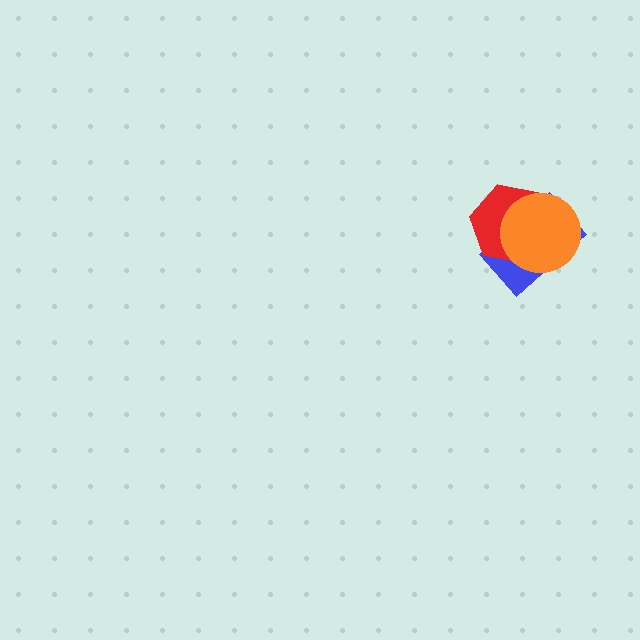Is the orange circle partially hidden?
No, no other shape covers it.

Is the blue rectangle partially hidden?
Yes, it is partially covered by another shape.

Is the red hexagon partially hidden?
Yes, it is partially covered by another shape.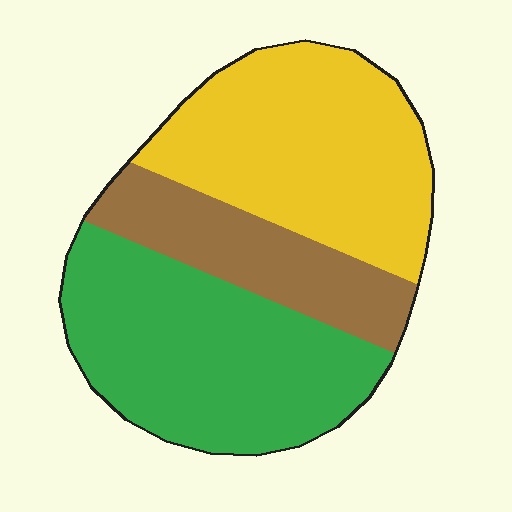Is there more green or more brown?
Green.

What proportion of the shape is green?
Green takes up about two fifths (2/5) of the shape.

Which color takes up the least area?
Brown, at roughly 20%.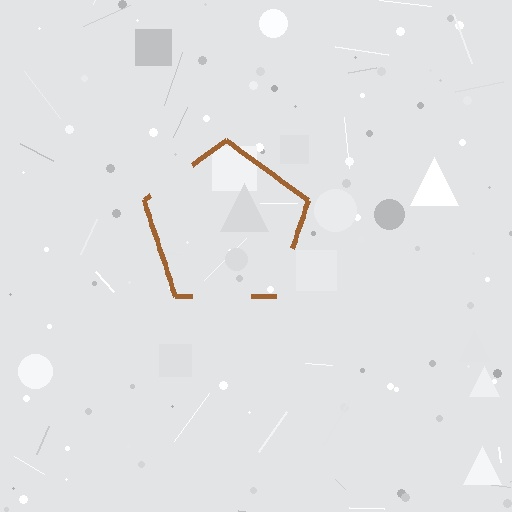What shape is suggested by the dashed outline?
The dashed outline suggests a pentagon.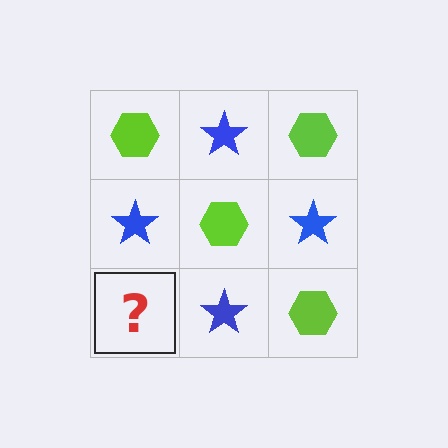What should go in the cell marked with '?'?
The missing cell should contain a lime hexagon.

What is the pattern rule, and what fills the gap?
The rule is that it alternates lime hexagon and blue star in a checkerboard pattern. The gap should be filled with a lime hexagon.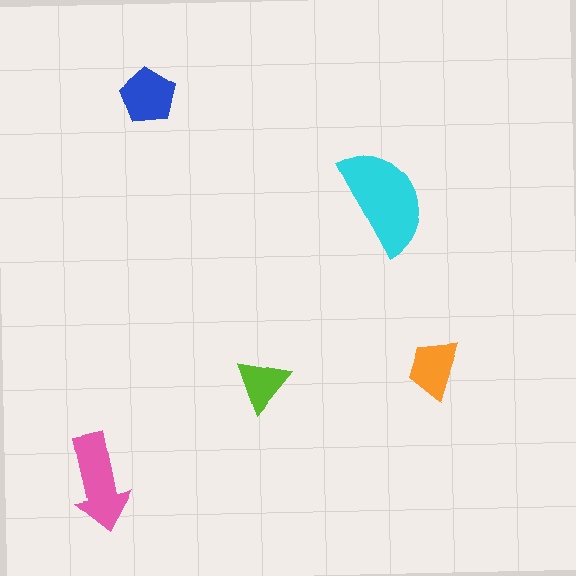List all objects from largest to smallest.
The cyan semicircle, the pink arrow, the blue pentagon, the orange trapezoid, the lime triangle.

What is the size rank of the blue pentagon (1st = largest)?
3rd.